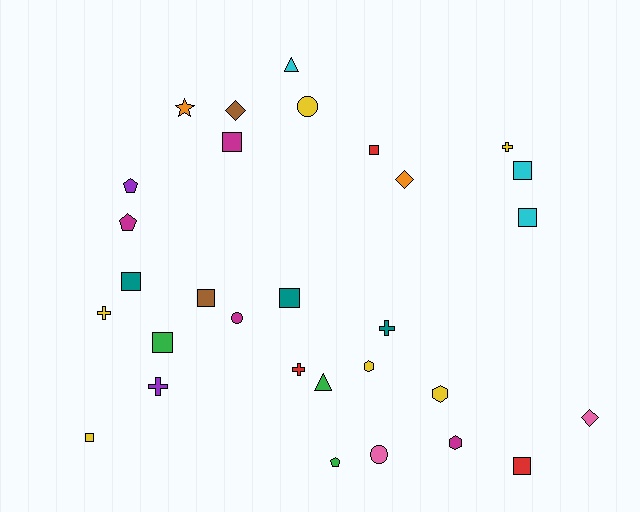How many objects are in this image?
There are 30 objects.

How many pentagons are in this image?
There are 3 pentagons.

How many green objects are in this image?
There are 3 green objects.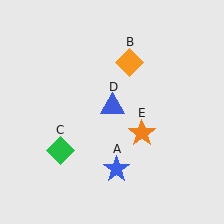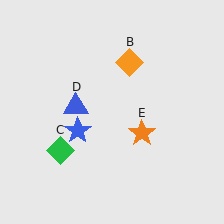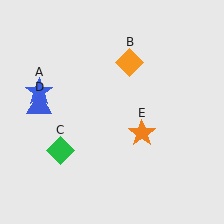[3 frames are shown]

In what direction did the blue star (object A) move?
The blue star (object A) moved up and to the left.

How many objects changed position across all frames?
2 objects changed position: blue star (object A), blue triangle (object D).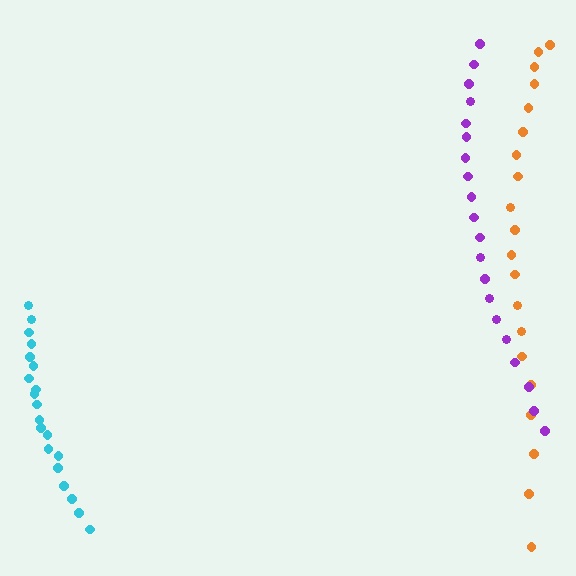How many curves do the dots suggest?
There are 3 distinct paths.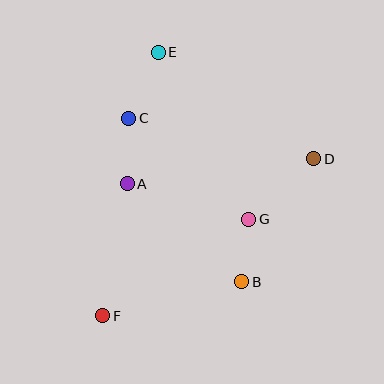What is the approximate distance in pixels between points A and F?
The distance between A and F is approximately 134 pixels.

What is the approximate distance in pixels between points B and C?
The distance between B and C is approximately 199 pixels.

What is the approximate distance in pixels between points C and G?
The distance between C and G is approximately 157 pixels.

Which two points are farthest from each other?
Points E and F are farthest from each other.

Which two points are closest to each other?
Points B and G are closest to each other.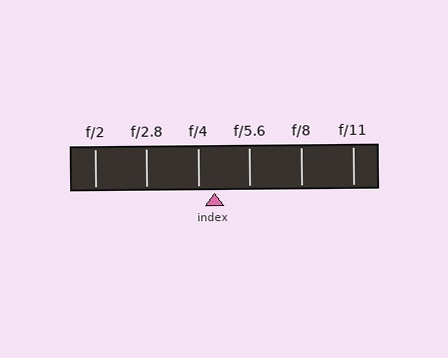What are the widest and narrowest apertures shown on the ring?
The widest aperture shown is f/2 and the narrowest is f/11.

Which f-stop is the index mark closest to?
The index mark is closest to f/4.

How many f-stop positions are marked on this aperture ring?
There are 6 f-stop positions marked.